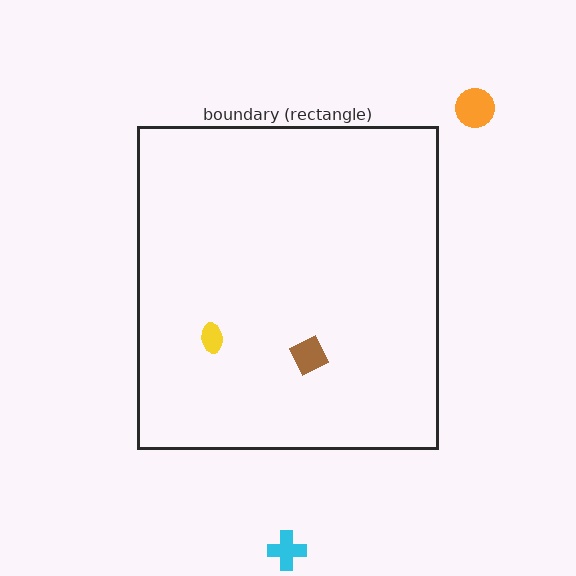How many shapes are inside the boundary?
2 inside, 2 outside.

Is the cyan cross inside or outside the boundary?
Outside.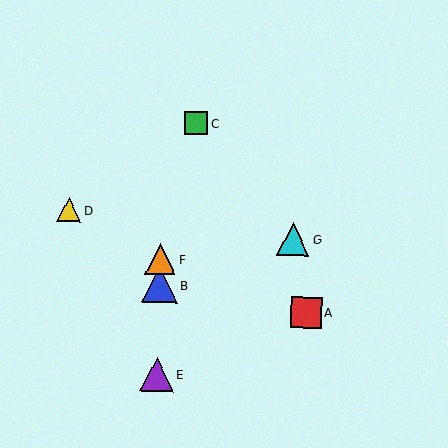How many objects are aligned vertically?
3 objects (B, E, F) are aligned vertically.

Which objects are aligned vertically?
Objects B, E, F are aligned vertically.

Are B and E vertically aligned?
Yes, both are at x≈159.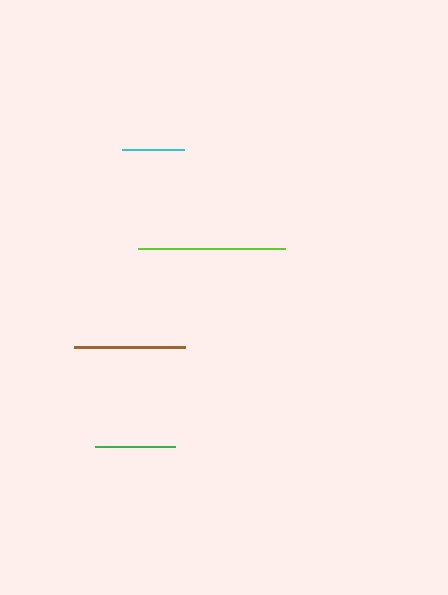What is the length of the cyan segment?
The cyan segment is approximately 62 pixels long.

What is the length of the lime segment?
The lime segment is approximately 148 pixels long.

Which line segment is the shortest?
The cyan line is the shortest at approximately 62 pixels.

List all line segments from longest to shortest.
From longest to shortest: lime, brown, green, cyan.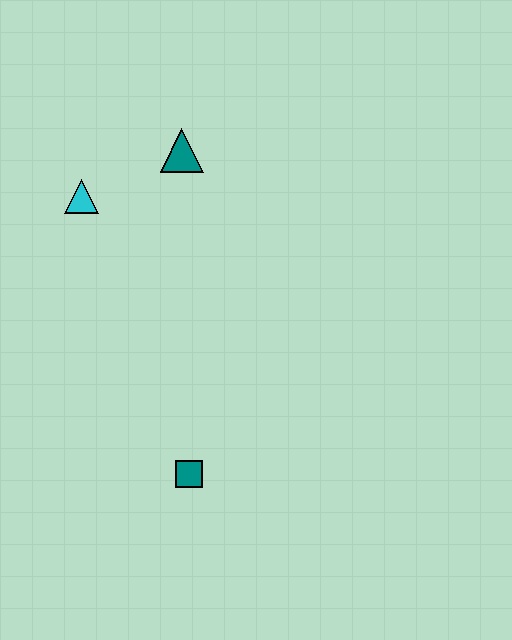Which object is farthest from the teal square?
The teal triangle is farthest from the teal square.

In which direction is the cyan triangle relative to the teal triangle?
The cyan triangle is to the left of the teal triangle.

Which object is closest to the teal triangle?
The cyan triangle is closest to the teal triangle.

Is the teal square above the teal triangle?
No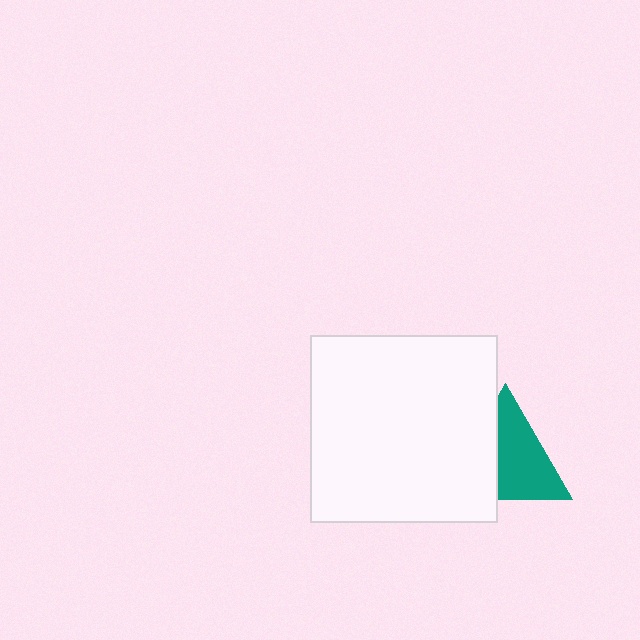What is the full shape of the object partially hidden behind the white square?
The partially hidden object is a teal triangle.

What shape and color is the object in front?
The object in front is a white square.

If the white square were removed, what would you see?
You would see the complete teal triangle.